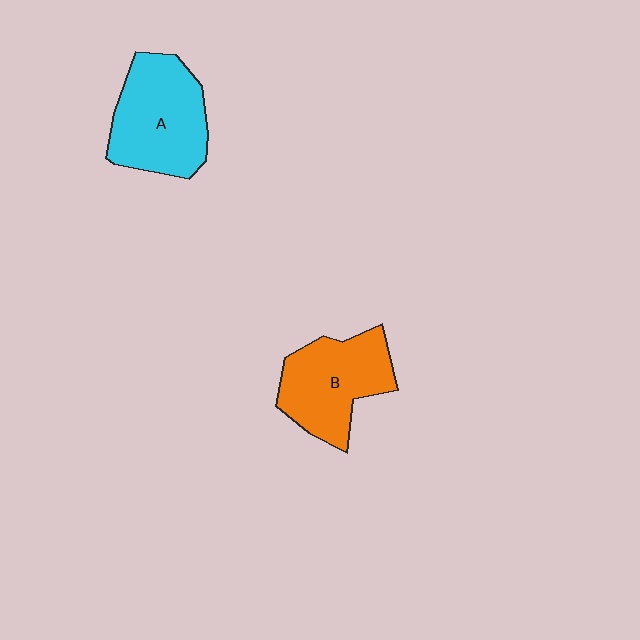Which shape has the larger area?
Shape A (cyan).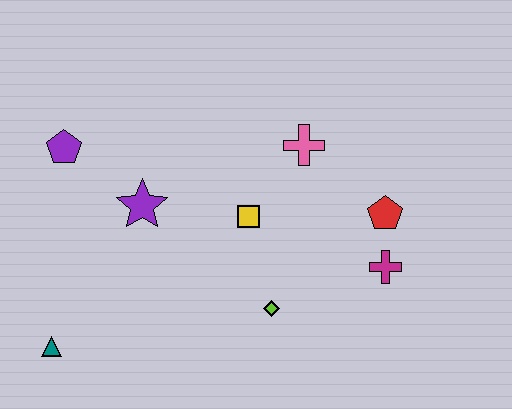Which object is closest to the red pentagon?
The magenta cross is closest to the red pentagon.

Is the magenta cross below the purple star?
Yes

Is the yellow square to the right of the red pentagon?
No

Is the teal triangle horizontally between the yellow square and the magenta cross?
No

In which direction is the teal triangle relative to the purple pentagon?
The teal triangle is below the purple pentagon.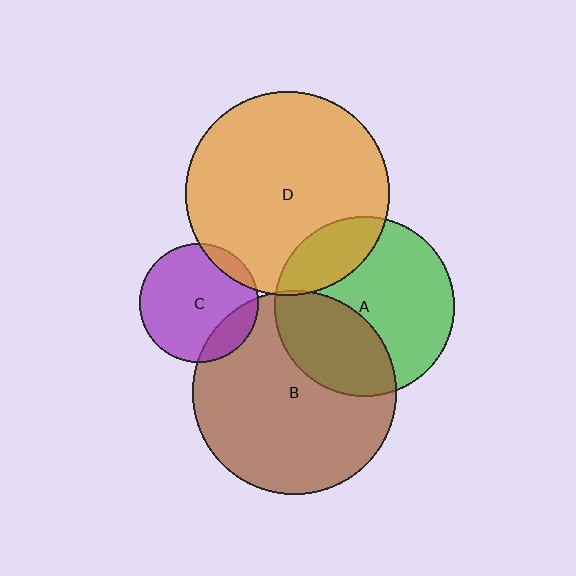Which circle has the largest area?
Circle B (brown).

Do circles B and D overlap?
Yes.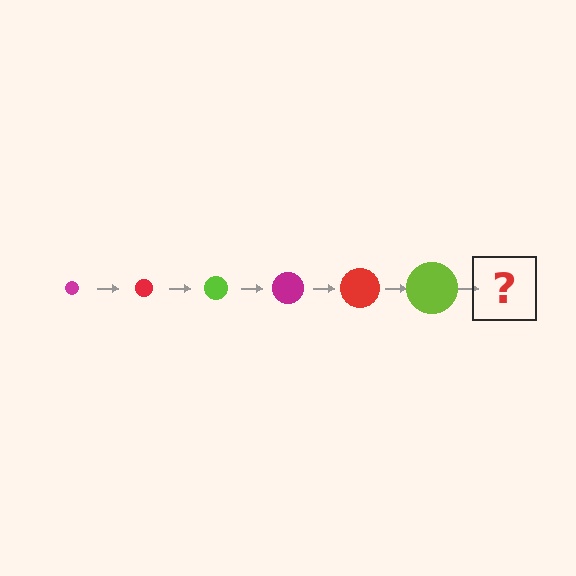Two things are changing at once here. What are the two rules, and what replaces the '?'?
The two rules are that the circle grows larger each step and the color cycles through magenta, red, and lime. The '?' should be a magenta circle, larger than the previous one.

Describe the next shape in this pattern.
It should be a magenta circle, larger than the previous one.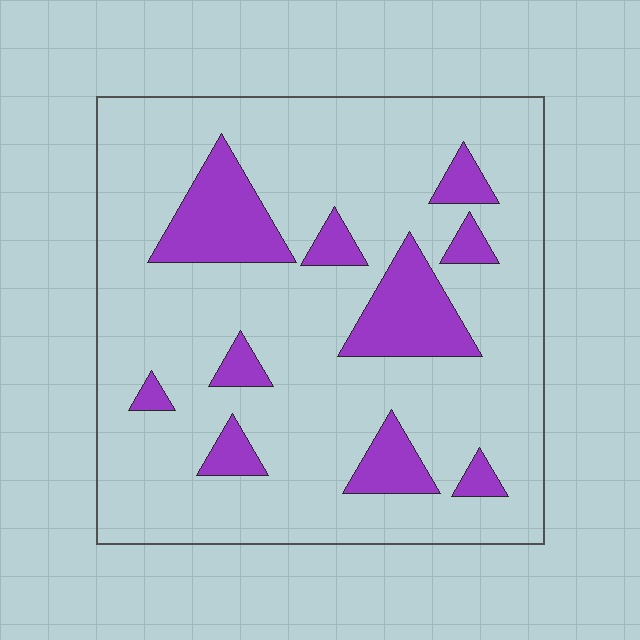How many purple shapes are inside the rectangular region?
10.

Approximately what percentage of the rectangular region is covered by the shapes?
Approximately 20%.